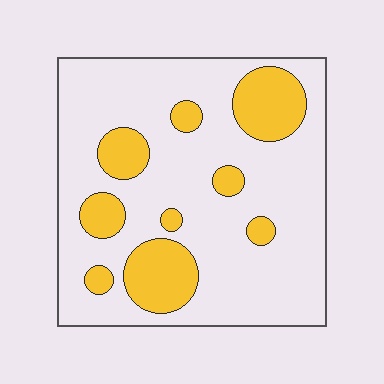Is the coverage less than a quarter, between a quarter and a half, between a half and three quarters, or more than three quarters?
Less than a quarter.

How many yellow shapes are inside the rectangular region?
9.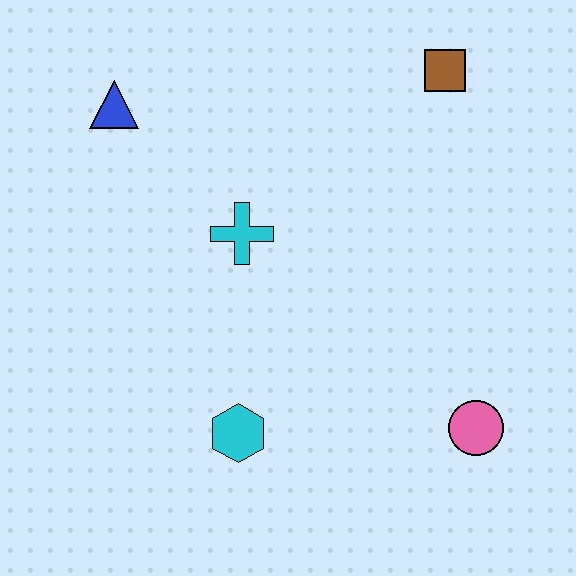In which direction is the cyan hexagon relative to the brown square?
The cyan hexagon is below the brown square.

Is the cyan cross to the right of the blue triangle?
Yes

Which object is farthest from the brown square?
The cyan hexagon is farthest from the brown square.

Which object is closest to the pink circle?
The cyan hexagon is closest to the pink circle.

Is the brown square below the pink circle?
No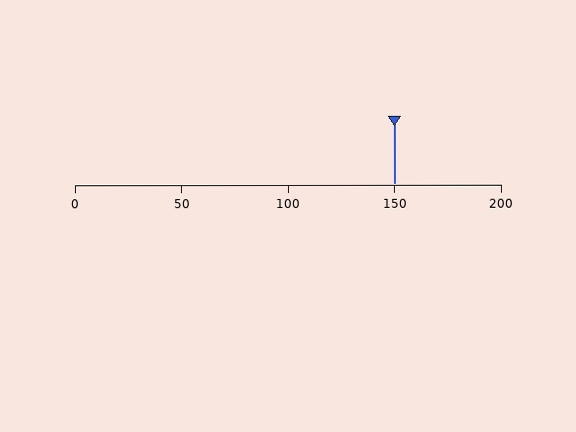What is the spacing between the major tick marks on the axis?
The major ticks are spaced 50 apart.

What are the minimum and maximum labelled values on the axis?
The axis runs from 0 to 200.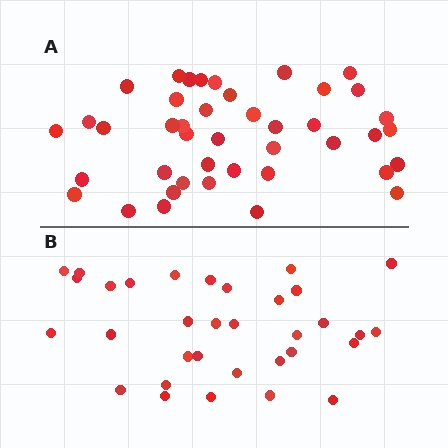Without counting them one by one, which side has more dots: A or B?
Region A (the top region) has more dots.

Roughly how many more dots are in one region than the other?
Region A has roughly 8 or so more dots than region B.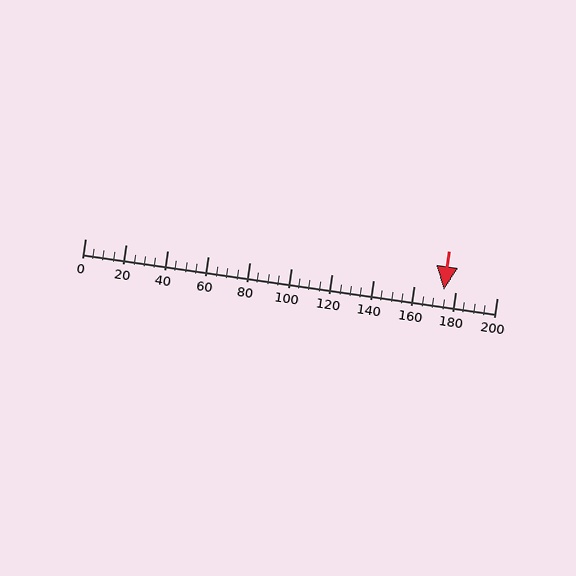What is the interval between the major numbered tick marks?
The major tick marks are spaced 20 units apart.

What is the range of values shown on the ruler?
The ruler shows values from 0 to 200.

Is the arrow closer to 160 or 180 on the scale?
The arrow is closer to 180.